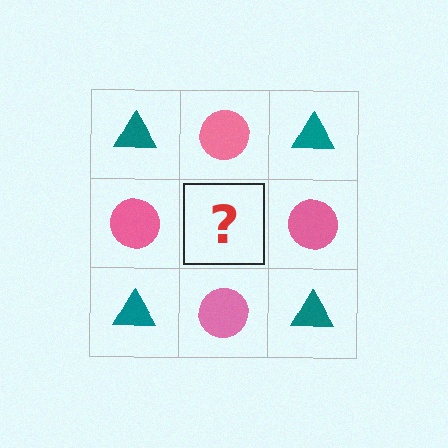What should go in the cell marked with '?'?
The missing cell should contain a teal triangle.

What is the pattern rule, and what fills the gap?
The rule is that it alternates teal triangle and pink circle in a checkerboard pattern. The gap should be filled with a teal triangle.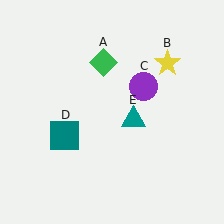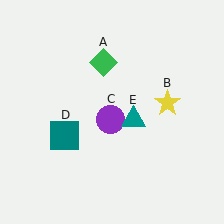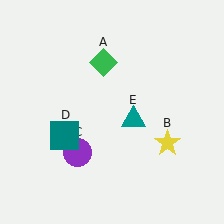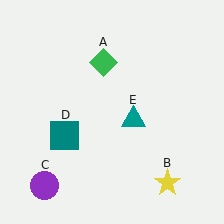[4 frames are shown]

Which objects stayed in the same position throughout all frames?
Green diamond (object A) and teal square (object D) and teal triangle (object E) remained stationary.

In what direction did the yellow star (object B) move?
The yellow star (object B) moved down.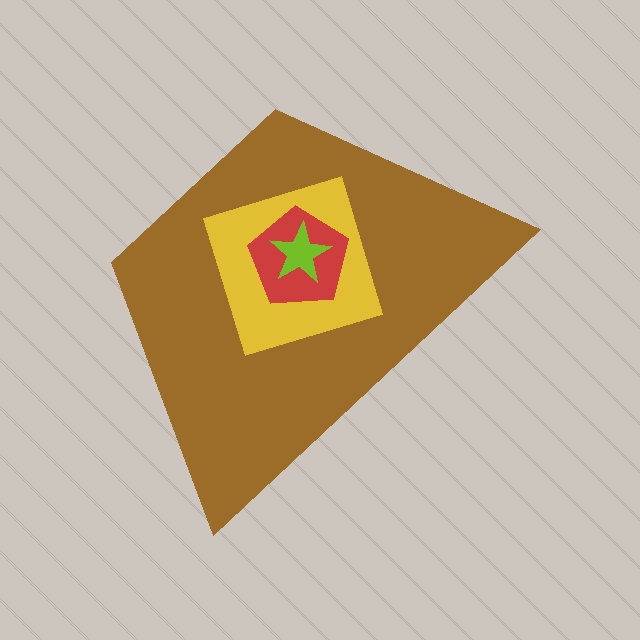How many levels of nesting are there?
4.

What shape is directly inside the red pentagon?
The lime star.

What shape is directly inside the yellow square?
The red pentagon.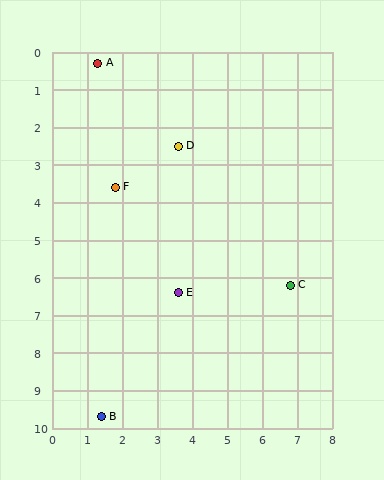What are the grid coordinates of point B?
Point B is at approximately (1.4, 9.7).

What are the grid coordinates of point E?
Point E is at approximately (3.6, 6.4).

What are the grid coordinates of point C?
Point C is at approximately (6.8, 6.2).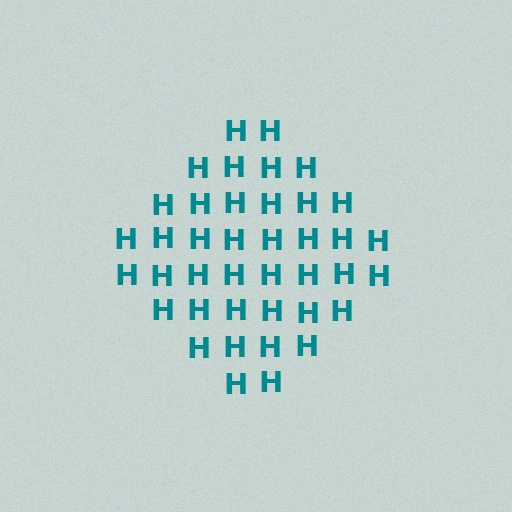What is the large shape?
The large shape is a diamond.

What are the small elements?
The small elements are letter H's.